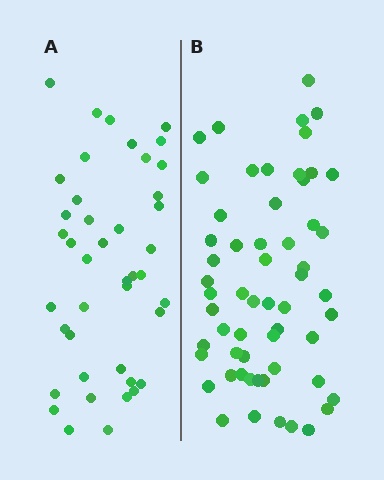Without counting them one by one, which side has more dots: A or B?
Region B (the right region) has more dots.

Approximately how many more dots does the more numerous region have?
Region B has approximately 15 more dots than region A.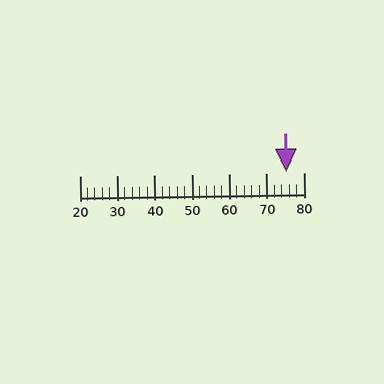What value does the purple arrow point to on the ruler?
The purple arrow points to approximately 75.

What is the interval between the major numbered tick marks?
The major tick marks are spaced 10 units apart.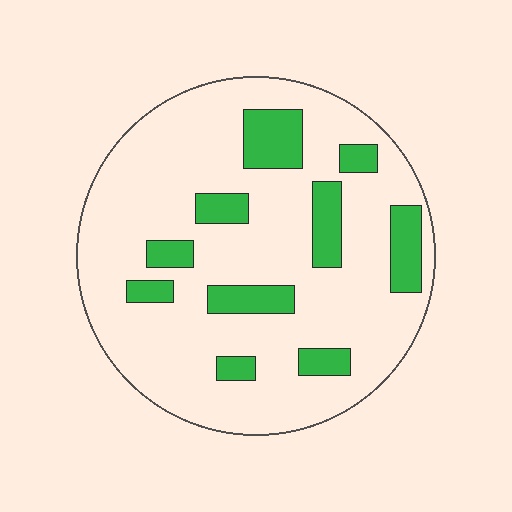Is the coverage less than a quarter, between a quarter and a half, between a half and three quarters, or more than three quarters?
Less than a quarter.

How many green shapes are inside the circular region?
10.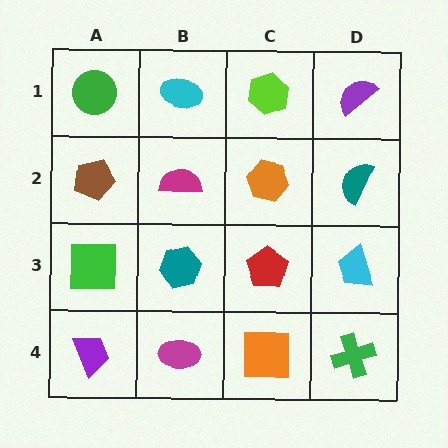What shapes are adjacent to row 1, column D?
A teal semicircle (row 2, column D), a lime hexagon (row 1, column C).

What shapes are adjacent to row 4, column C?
A red pentagon (row 3, column C), a magenta ellipse (row 4, column B), a green cross (row 4, column D).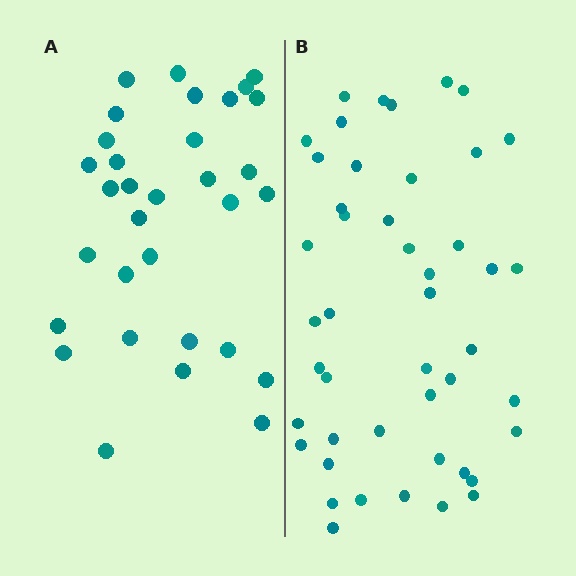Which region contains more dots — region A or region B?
Region B (the right region) has more dots.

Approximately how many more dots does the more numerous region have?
Region B has approximately 15 more dots than region A.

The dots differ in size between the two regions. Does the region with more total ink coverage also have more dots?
No. Region A has more total ink coverage because its dots are larger, but region B actually contains more individual dots. Total area can be misleading — the number of items is what matters here.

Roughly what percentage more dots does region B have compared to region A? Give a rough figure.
About 45% more.